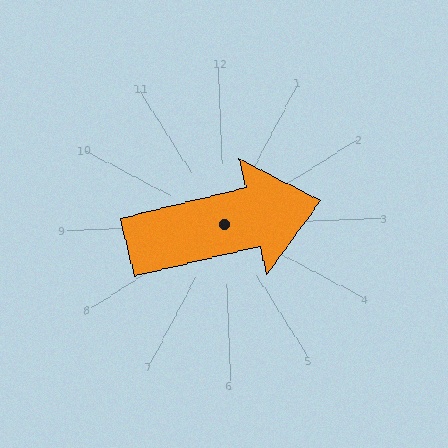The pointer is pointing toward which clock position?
Roughly 3 o'clock.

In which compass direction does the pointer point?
East.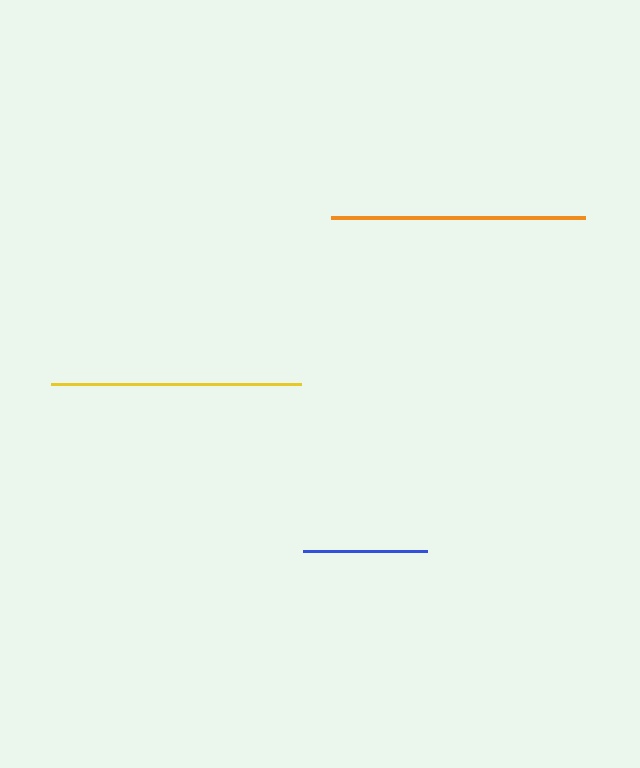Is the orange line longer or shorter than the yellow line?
The orange line is longer than the yellow line.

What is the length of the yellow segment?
The yellow segment is approximately 250 pixels long.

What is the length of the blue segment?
The blue segment is approximately 124 pixels long.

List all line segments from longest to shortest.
From longest to shortest: orange, yellow, blue.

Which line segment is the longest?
The orange line is the longest at approximately 254 pixels.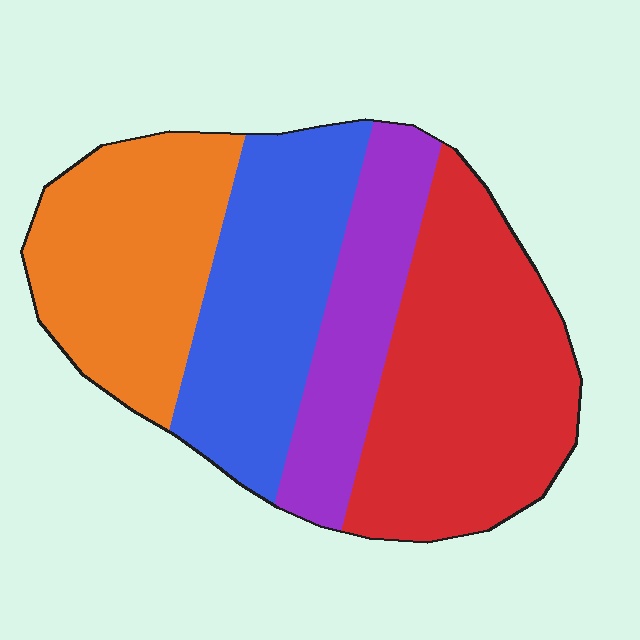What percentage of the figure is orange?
Orange covers around 25% of the figure.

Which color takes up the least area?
Purple, at roughly 15%.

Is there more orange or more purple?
Orange.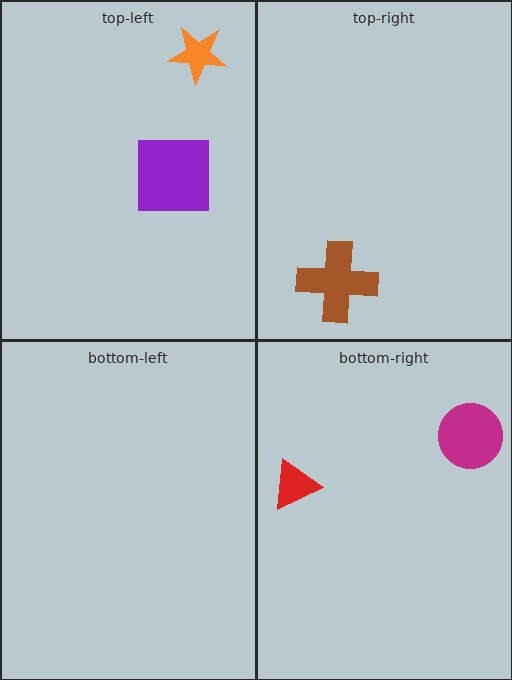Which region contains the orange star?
The top-left region.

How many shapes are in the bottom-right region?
2.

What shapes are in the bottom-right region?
The magenta circle, the red triangle.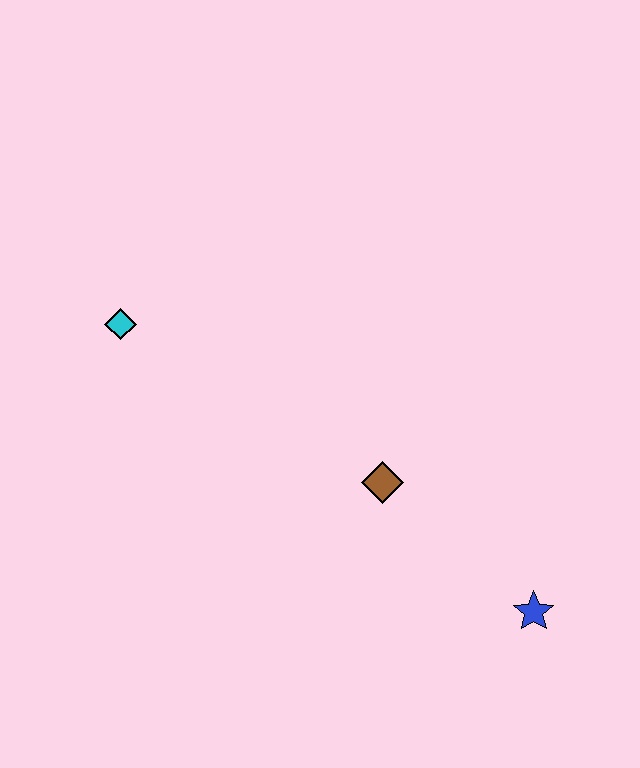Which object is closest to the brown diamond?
The blue star is closest to the brown diamond.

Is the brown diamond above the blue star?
Yes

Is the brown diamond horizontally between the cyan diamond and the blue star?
Yes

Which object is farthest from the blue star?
The cyan diamond is farthest from the blue star.